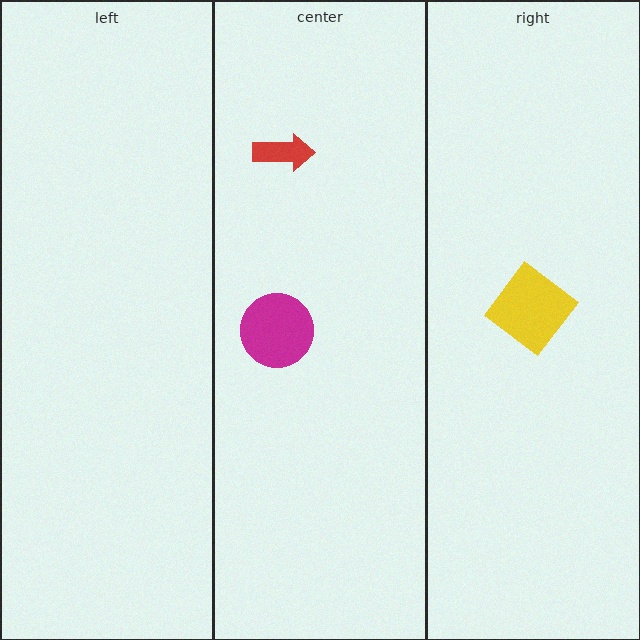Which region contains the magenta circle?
The center region.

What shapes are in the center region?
The magenta circle, the red arrow.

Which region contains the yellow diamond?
The right region.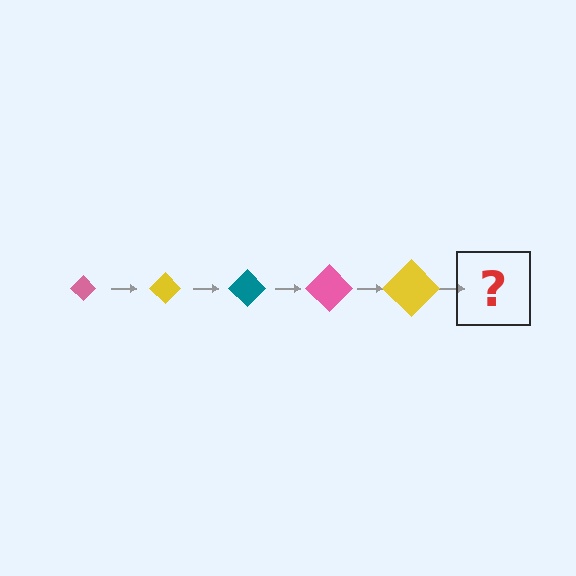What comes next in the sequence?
The next element should be a teal diamond, larger than the previous one.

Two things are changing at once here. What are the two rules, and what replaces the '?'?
The two rules are that the diamond grows larger each step and the color cycles through pink, yellow, and teal. The '?' should be a teal diamond, larger than the previous one.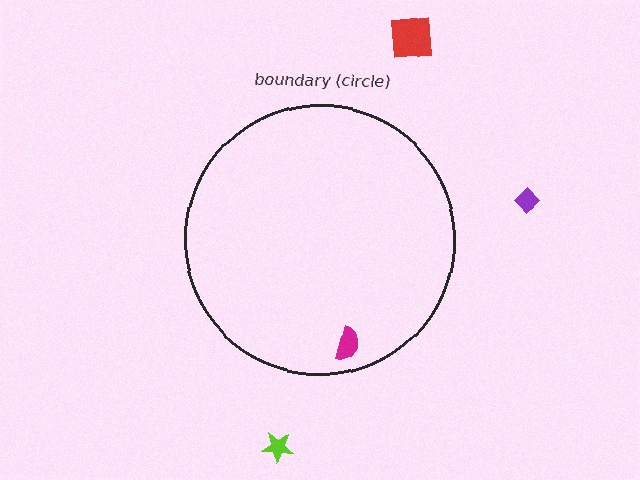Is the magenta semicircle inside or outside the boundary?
Inside.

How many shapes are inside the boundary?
1 inside, 3 outside.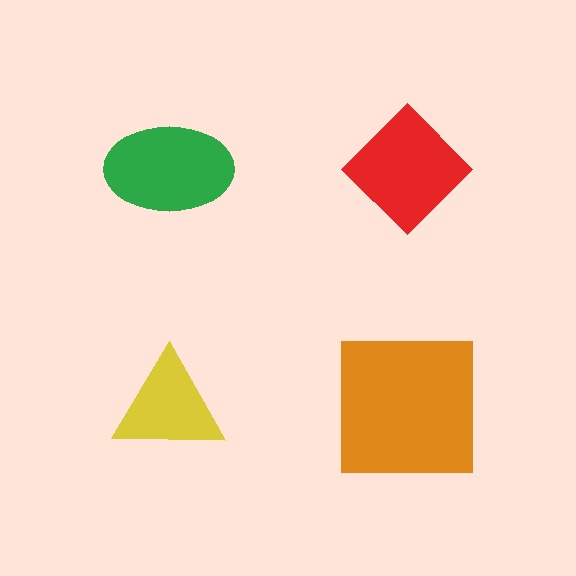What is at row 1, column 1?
A green ellipse.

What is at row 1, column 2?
A red diamond.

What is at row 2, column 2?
An orange square.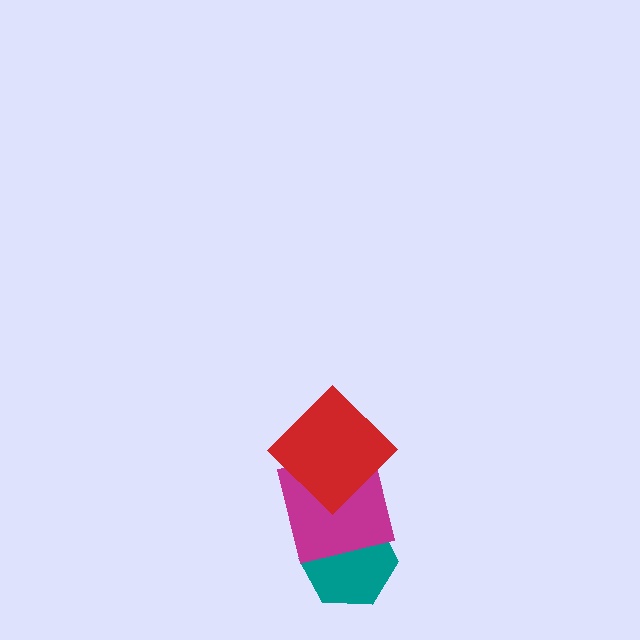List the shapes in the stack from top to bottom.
From top to bottom: the red diamond, the magenta square, the teal hexagon.